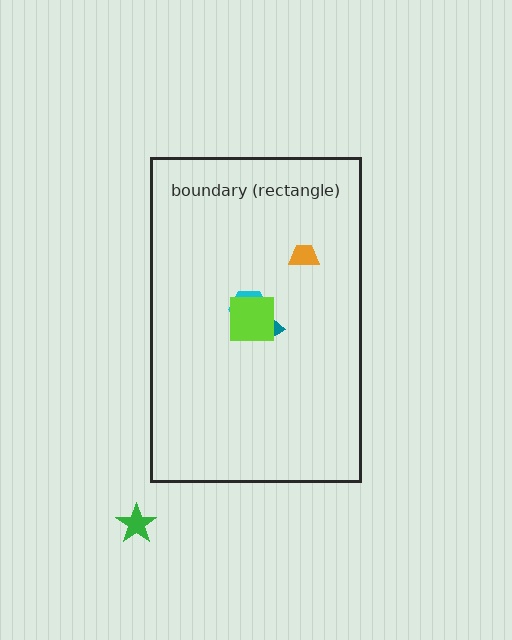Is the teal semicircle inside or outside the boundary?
Inside.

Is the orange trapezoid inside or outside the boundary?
Inside.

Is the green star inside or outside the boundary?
Outside.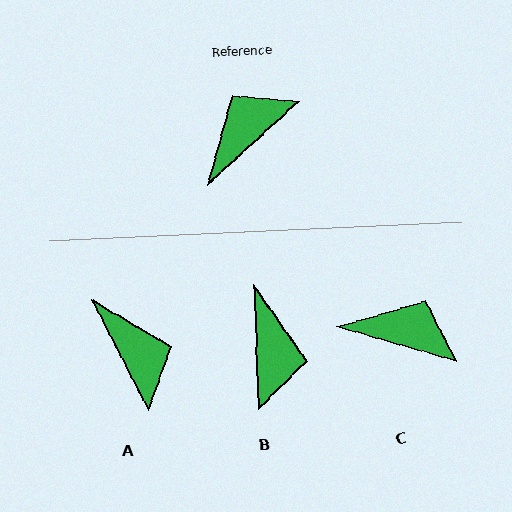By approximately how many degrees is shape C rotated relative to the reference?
Approximately 58 degrees clockwise.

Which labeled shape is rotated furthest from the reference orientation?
B, about 130 degrees away.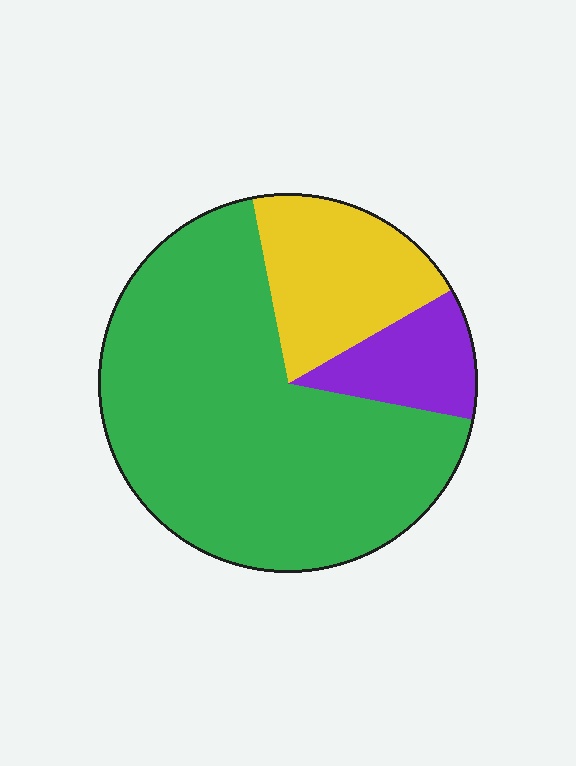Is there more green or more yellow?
Green.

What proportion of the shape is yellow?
Yellow covers about 20% of the shape.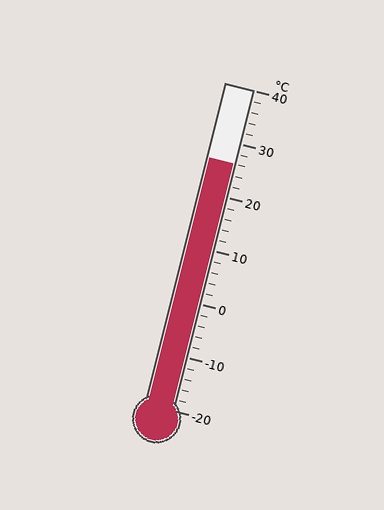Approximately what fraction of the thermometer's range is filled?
The thermometer is filled to approximately 75% of its range.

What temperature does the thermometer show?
The thermometer shows approximately 26°C.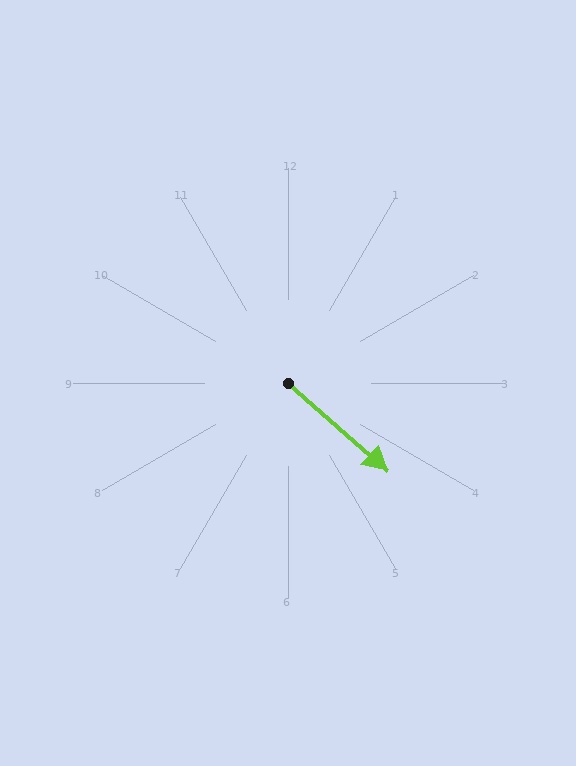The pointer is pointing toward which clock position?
Roughly 4 o'clock.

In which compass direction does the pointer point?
Southeast.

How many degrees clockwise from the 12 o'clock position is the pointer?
Approximately 131 degrees.